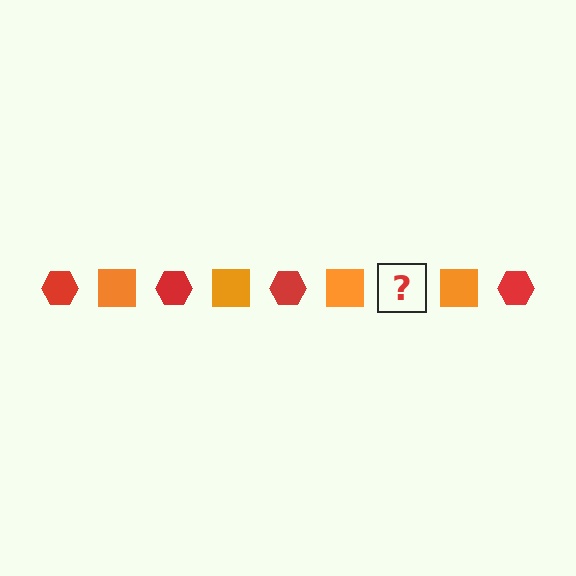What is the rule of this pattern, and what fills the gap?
The rule is that the pattern alternates between red hexagon and orange square. The gap should be filled with a red hexagon.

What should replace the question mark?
The question mark should be replaced with a red hexagon.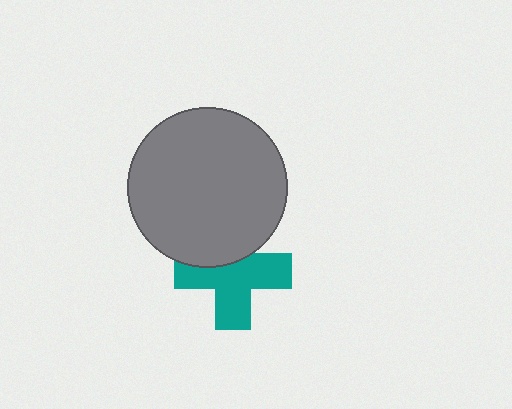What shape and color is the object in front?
The object in front is a gray circle.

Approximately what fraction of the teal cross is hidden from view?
Roughly 33% of the teal cross is hidden behind the gray circle.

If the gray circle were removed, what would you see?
You would see the complete teal cross.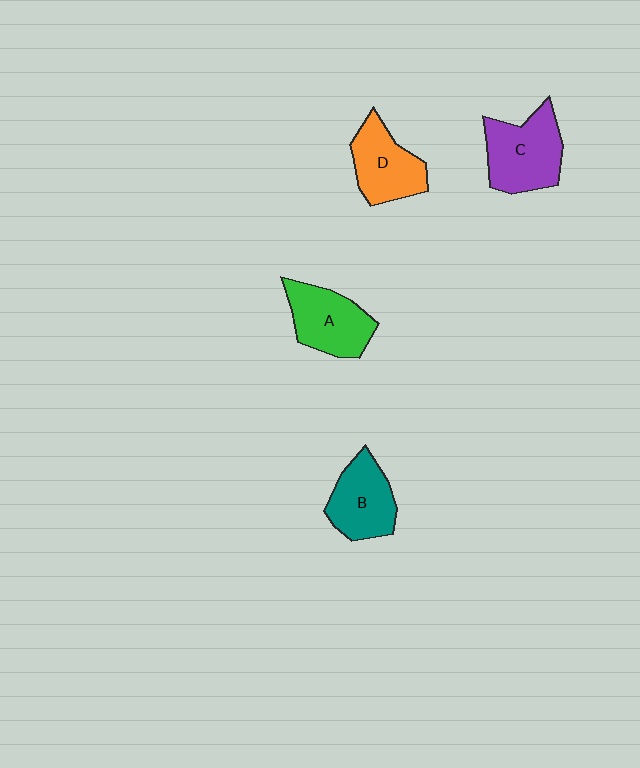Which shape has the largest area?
Shape C (purple).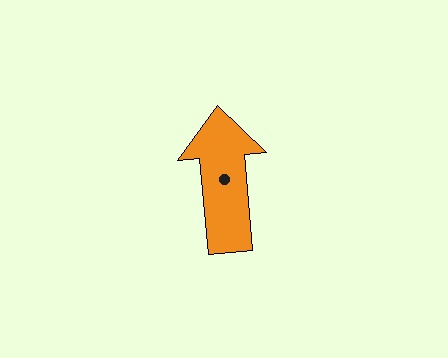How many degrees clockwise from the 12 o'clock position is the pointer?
Approximately 355 degrees.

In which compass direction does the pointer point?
North.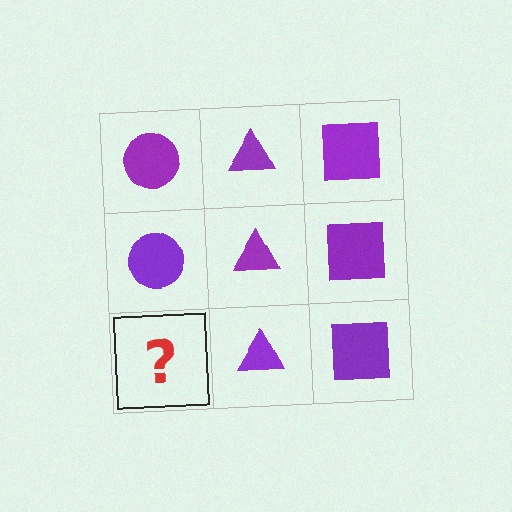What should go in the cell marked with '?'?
The missing cell should contain a purple circle.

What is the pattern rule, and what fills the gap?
The rule is that each column has a consistent shape. The gap should be filled with a purple circle.